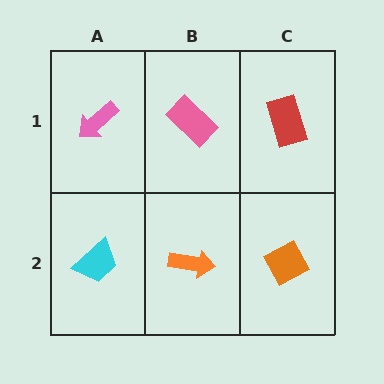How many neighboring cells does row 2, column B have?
3.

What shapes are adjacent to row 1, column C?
An orange diamond (row 2, column C), a pink rectangle (row 1, column B).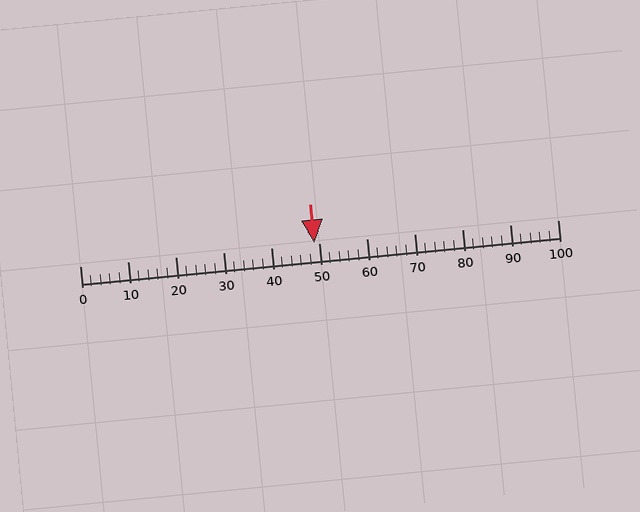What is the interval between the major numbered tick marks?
The major tick marks are spaced 10 units apart.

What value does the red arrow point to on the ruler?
The red arrow points to approximately 49.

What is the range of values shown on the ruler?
The ruler shows values from 0 to 100.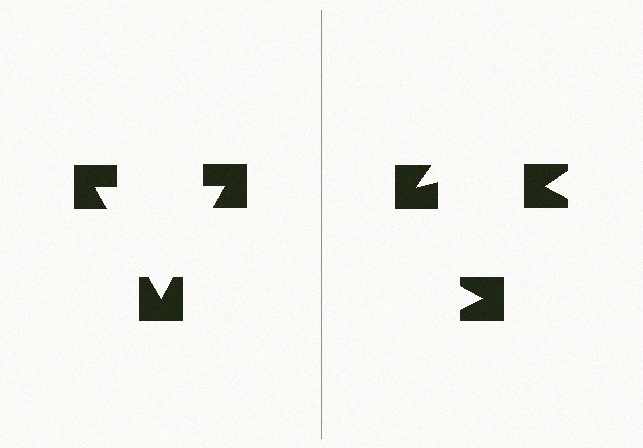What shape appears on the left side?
An illusory triangle.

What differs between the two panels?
The notched squares are positioned identically on both sides; only the wedge orientations differ. On the left they align to a triangle; on the right they are misaligned.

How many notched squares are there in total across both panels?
6 — 3 on each side.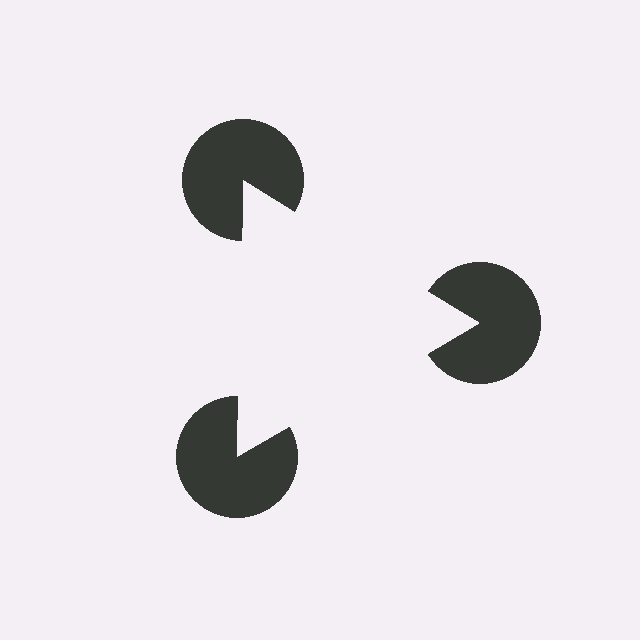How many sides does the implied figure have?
3 sides.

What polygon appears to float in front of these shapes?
An illusory triangle — its edges are inferred from the aligned wedge cuts in the pac-man discs, not physically drawn.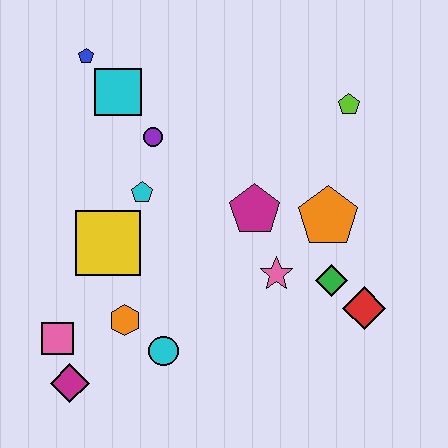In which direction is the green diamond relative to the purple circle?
The green diamond is to the right of the purple circle.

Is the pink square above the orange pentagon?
No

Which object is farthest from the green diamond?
The blue pentagon is farthest from the green diamond.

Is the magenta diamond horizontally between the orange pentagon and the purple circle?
No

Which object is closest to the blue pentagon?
The cyan square is closest to the blue pentagon.